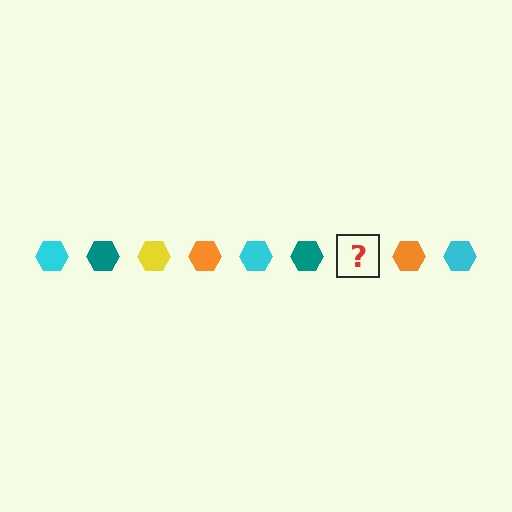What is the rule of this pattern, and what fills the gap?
The rule is that the pattern cycles through cyan, teal, yellow, orange hexagons. The gap should be filled with a yellow hexagon.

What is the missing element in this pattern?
The missing element is a yellow hexagon.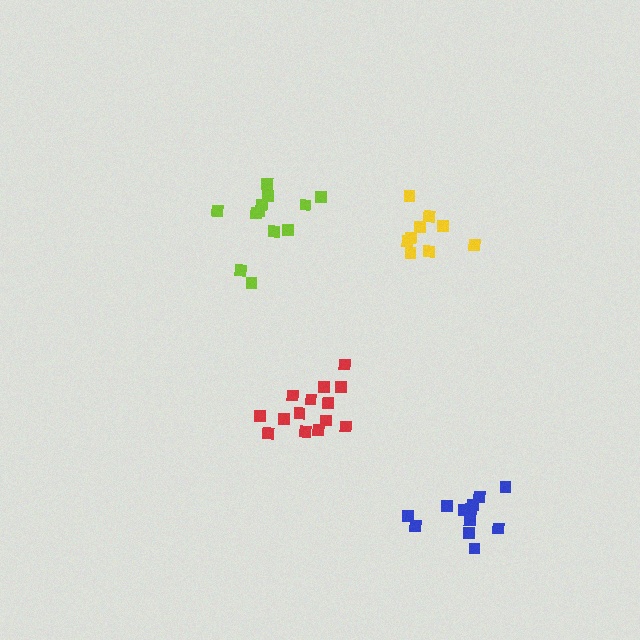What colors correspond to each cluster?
The clusters are colored: yellow, blue, lime, red.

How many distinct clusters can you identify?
There are 4 distinct clusters.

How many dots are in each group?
Group 1: 9 dots, Group 2: 12 dots, Group 3: 12 dots, Group 4: 14 dots (47 total).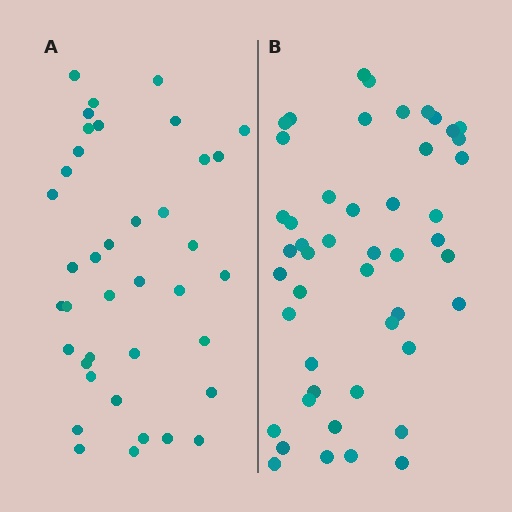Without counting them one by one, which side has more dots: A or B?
Region B (the right region) has more dots.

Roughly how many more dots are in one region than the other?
Region B has roughly 8 or so more dots than region A.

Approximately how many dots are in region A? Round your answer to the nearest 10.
About 40 dots. (The exact count is 39, which rounds to 40.)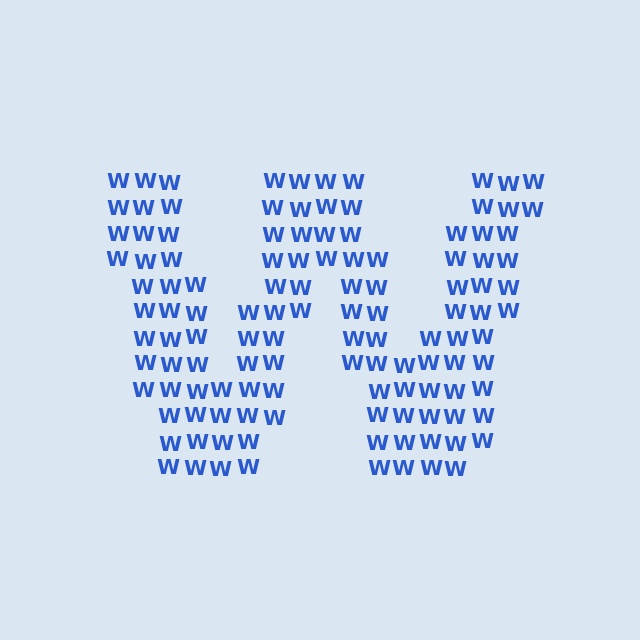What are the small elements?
The small elements are letter W's.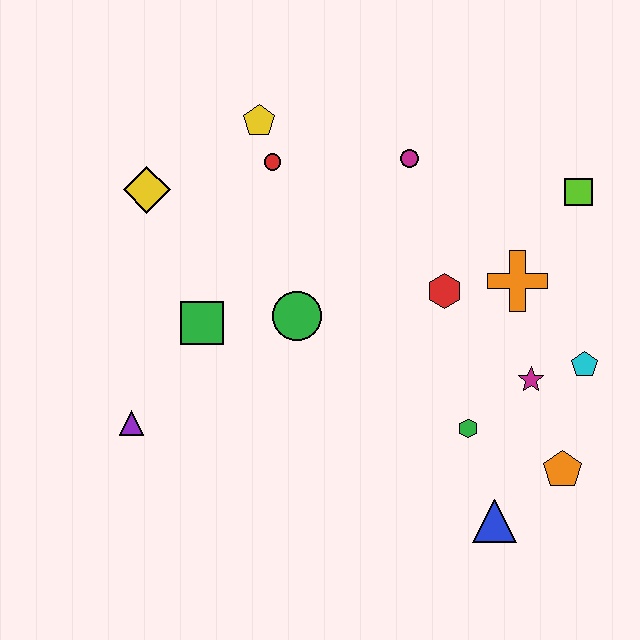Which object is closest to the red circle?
The yellow pentagon is closest to the red circle.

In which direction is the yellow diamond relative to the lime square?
The yellow diamond is to the left of the lime square.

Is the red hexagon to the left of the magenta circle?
No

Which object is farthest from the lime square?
The purple triangle is farthest from the lime square.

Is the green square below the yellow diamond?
Yes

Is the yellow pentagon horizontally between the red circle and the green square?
Yes